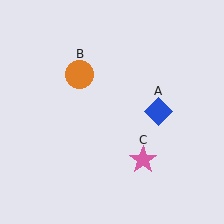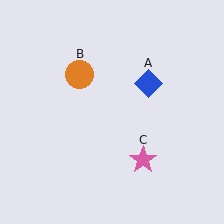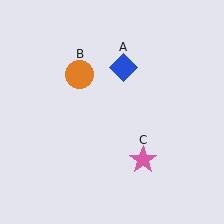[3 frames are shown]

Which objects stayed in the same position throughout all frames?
Orange circle (object B) and pink star (object C) remained stationary.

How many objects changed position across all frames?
1 object changed position: blue diamond (object A).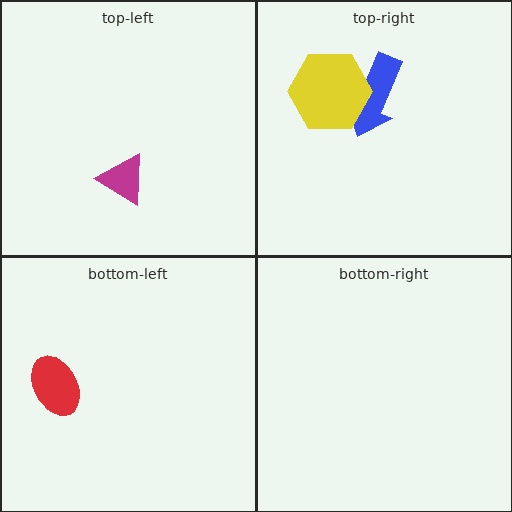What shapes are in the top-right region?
The blue arrow, the yellow hexagon.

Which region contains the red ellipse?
The bottom-left region.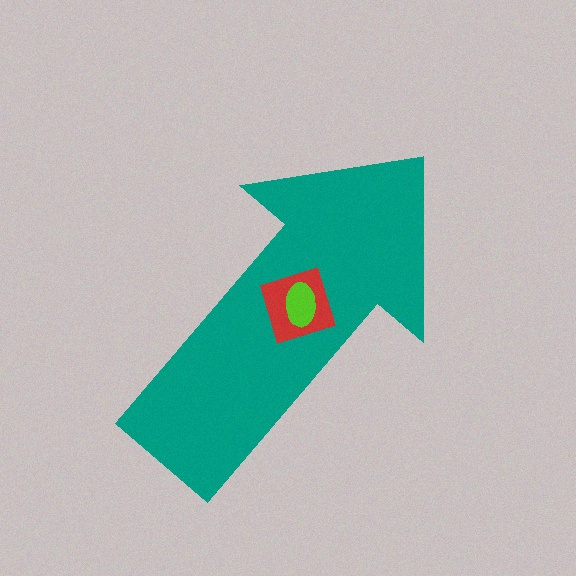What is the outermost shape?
The teal arrow.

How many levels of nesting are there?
3.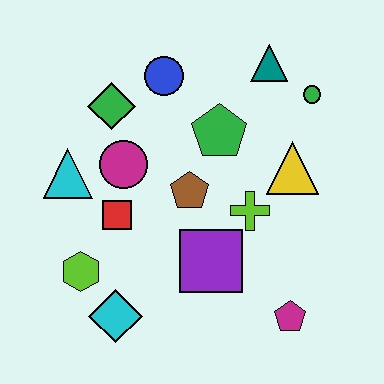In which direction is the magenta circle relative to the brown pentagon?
The magenta circle is to the left of the brown pentagon.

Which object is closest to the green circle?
The teal triangle is closest to the green circle.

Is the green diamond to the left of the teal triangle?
Yes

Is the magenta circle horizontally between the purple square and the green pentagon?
No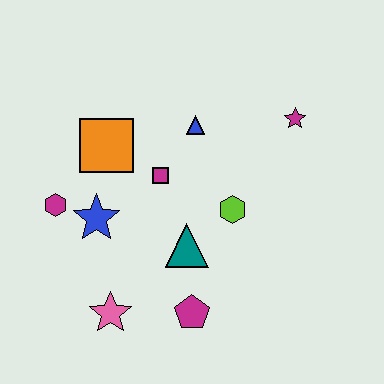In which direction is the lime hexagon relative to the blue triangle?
The lime hexagon is below the blue triangle.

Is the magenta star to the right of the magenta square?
Yes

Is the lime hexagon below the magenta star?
Yes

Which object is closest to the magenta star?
The blue triangle is closest to the magenta star.